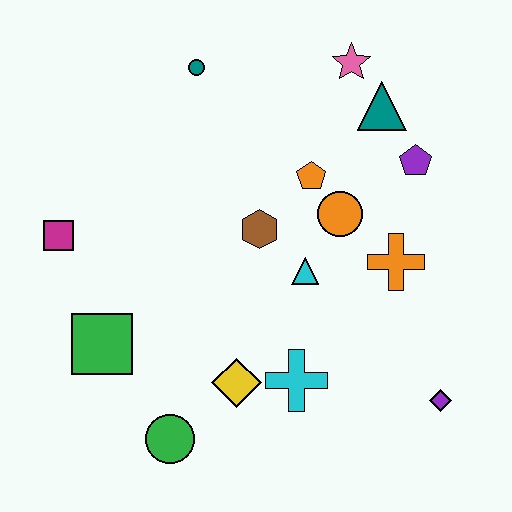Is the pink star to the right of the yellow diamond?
Yes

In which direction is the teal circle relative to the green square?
The teal circle is above the green square.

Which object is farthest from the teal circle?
The purple diamond is farthest from the teal circle.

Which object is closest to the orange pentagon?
The orange circle is closest to the orange pentagon.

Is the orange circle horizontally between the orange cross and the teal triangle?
No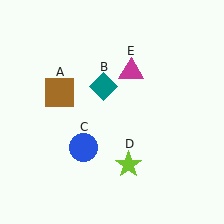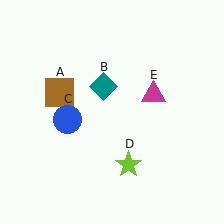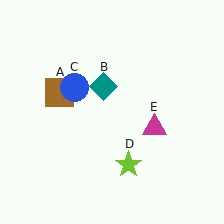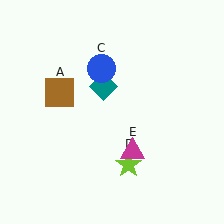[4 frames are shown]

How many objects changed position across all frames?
2 objects changed position: blue circle (object C), magenta triangle (object E).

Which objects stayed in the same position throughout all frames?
Brown square (object A) and teal diamond (object B) and lime star (object D) remained stationary.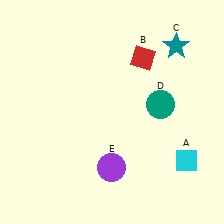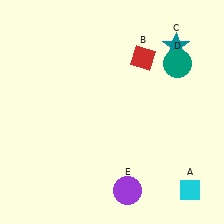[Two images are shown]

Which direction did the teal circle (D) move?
The teal circle (D) moved up.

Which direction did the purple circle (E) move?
The purple circle (E) moved down.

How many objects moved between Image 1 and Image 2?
3 objects moved between the two images.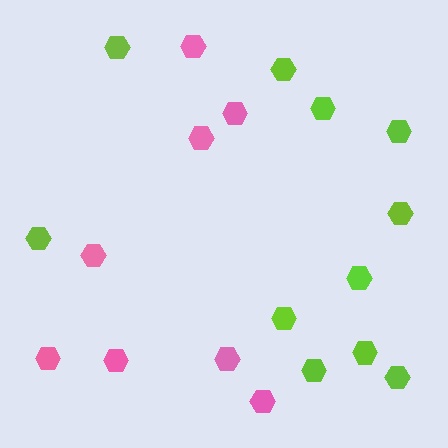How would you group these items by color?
There are 2 groups: one group of pink hexagons (8) and one group of lime hexagons (11).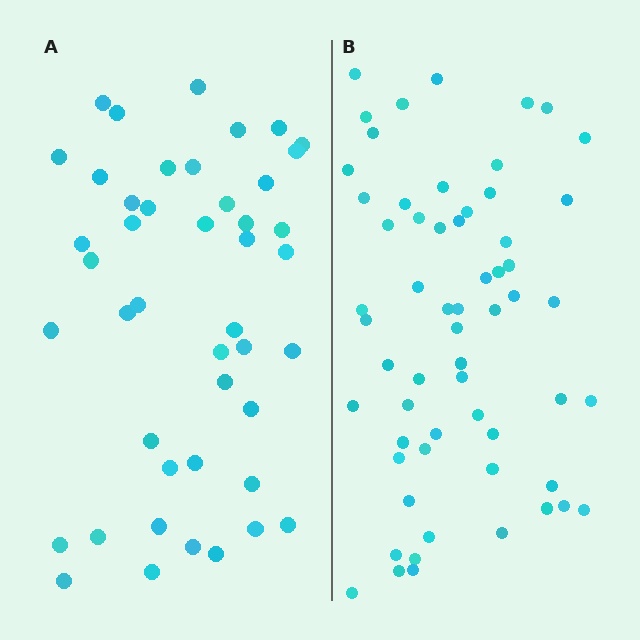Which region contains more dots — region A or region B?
Region B (the right region) has more dots.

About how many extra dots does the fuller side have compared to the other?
Region B has approximately 15 more dots than region A.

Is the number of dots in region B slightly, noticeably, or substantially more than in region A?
Region B has noticeably more, but not dramatically so. The ratio is roughly 1.3 to 1.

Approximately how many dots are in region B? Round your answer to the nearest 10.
About 60 dots.